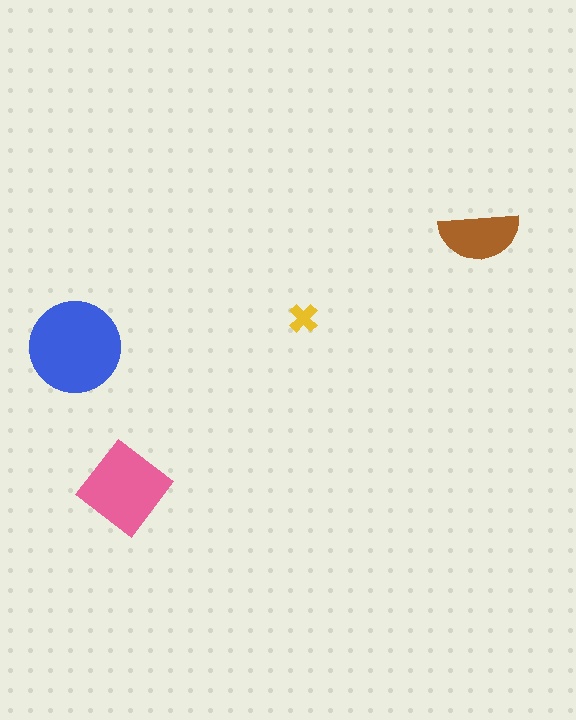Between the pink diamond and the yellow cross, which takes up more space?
The pink diamond.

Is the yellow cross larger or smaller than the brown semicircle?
Smaller.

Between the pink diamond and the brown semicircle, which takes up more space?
The pink diamond.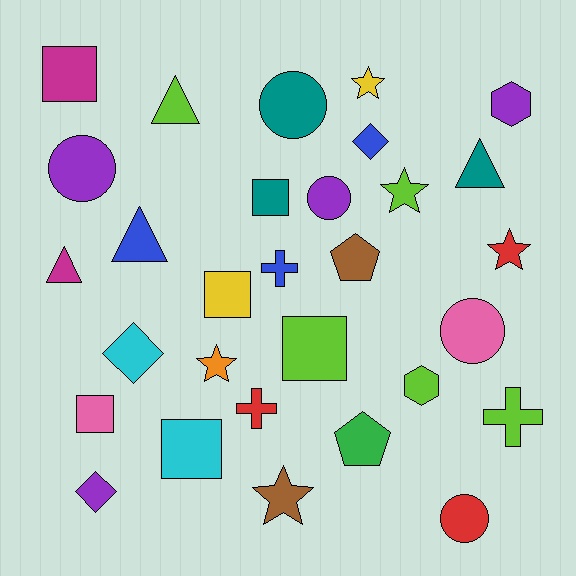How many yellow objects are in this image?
There are 2 yellow objects.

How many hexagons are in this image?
There are 2 hexagons.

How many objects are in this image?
There are 30 objects.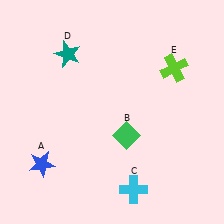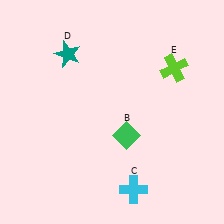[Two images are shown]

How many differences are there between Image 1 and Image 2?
There is 1 difference between the two images.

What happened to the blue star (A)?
The blue star (A) was removed in Image 2. It was in the bottom-left area of Image 1.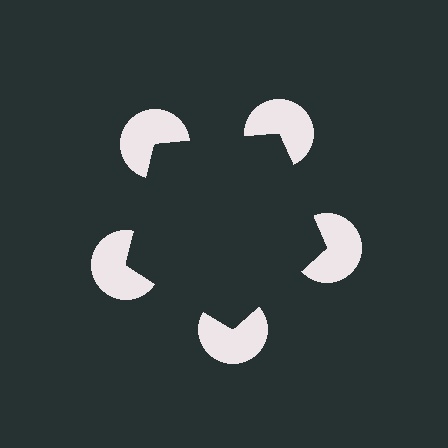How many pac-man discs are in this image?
There are 5 — one at each vertex of the illusory pentagon.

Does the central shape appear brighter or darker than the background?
It typically appears slightly darker than the background, even though no actual brightness change is drawn.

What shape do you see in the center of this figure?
An illusory pentagon — its edges are inferred from the aligned wedge cuts in the pac-man discs, not physically drawn.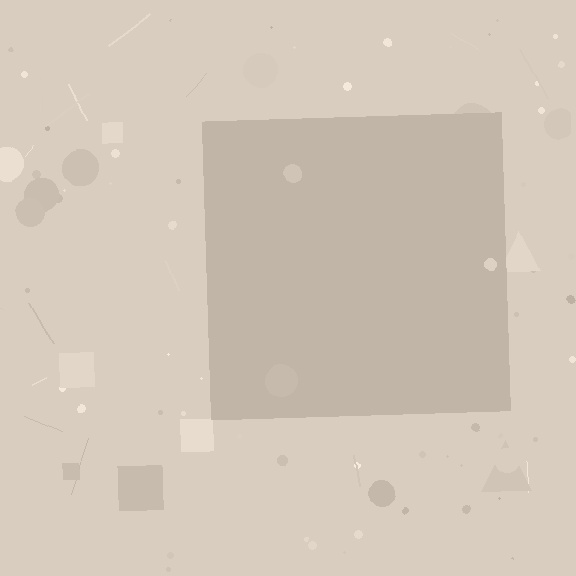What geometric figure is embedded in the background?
A square is embedded in the background.